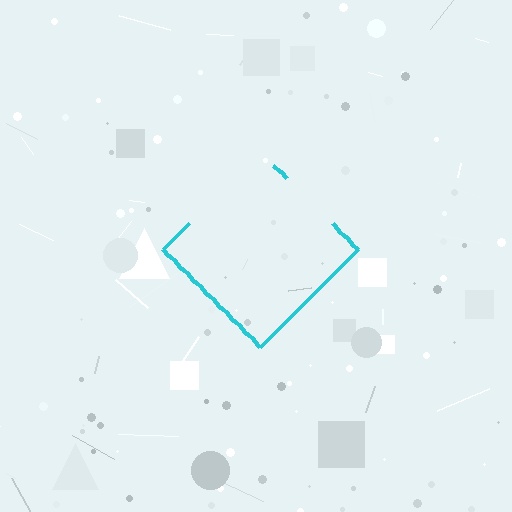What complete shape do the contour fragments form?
The contour fragments form a diamond.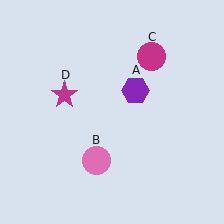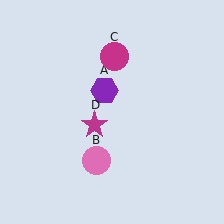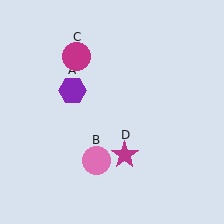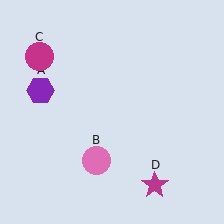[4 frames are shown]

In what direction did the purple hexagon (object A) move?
The purple hexagon (object A) moved left.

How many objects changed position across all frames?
3 objects changed position: purple hexagon (object A), magenta circle (object C), magenta star (object D).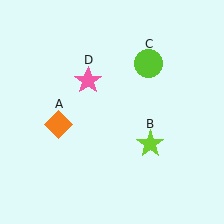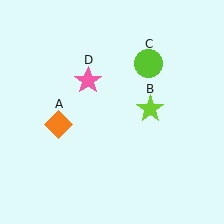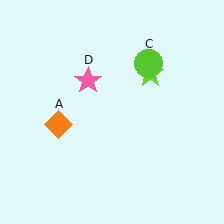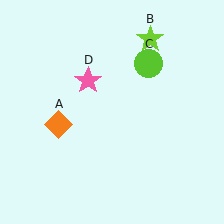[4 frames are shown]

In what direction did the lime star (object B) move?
The lime star (object B) moved up.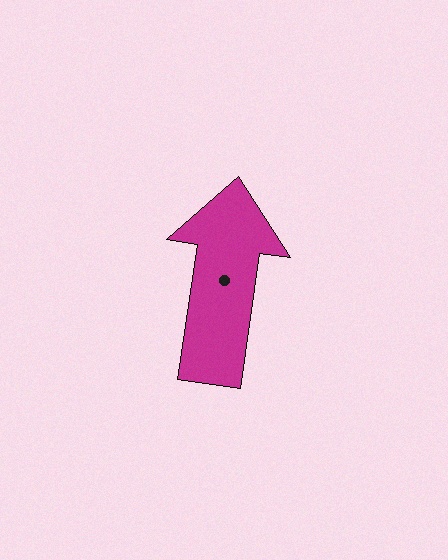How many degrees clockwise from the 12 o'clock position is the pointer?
Approximately 8 degrees.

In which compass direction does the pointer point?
North.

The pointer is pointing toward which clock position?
Roughly 12 o'clock.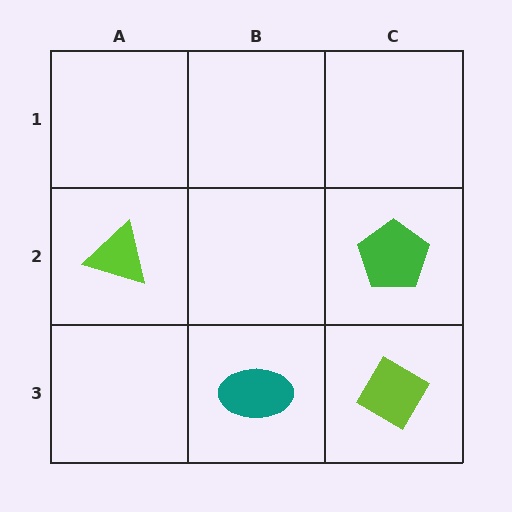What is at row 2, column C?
A green pentagon.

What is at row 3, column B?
A teal ellipse.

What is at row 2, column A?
A lime triangle.